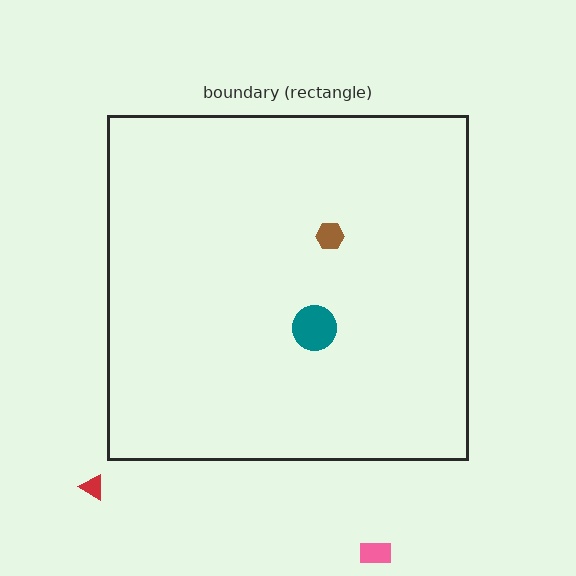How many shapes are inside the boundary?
2 inside, 2 outside.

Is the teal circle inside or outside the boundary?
Inside.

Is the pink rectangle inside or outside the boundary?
Outside.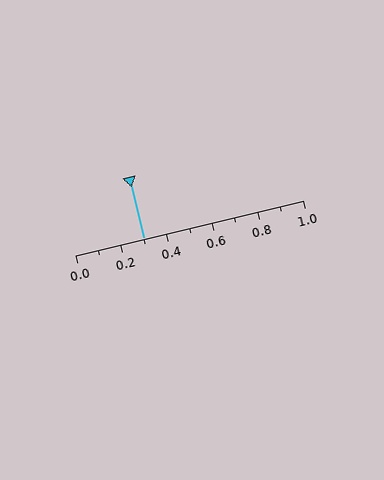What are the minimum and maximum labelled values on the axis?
The axis runs from 0.0 to 1.0.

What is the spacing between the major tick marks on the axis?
The major ticks are spaced 0.2 apart.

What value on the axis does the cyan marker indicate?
The marker indicates approximately 0.3.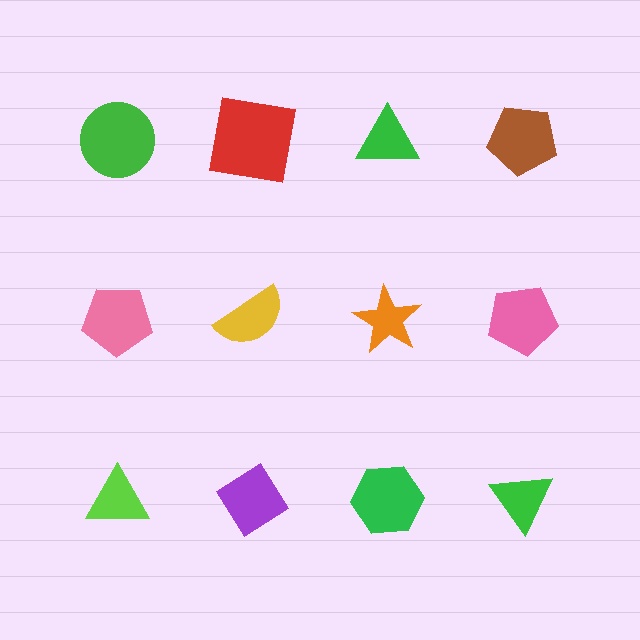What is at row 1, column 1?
A green circle.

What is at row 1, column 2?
A red square.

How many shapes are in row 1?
4 shapes.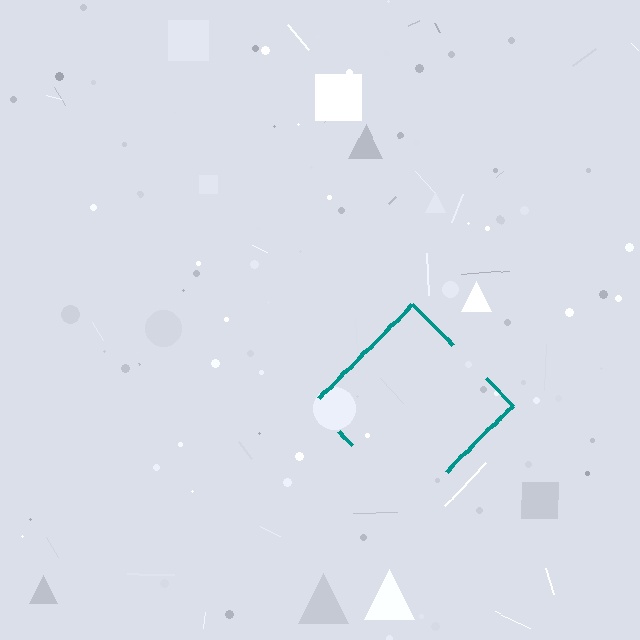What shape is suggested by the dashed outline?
The dashed outline suggests a diamond.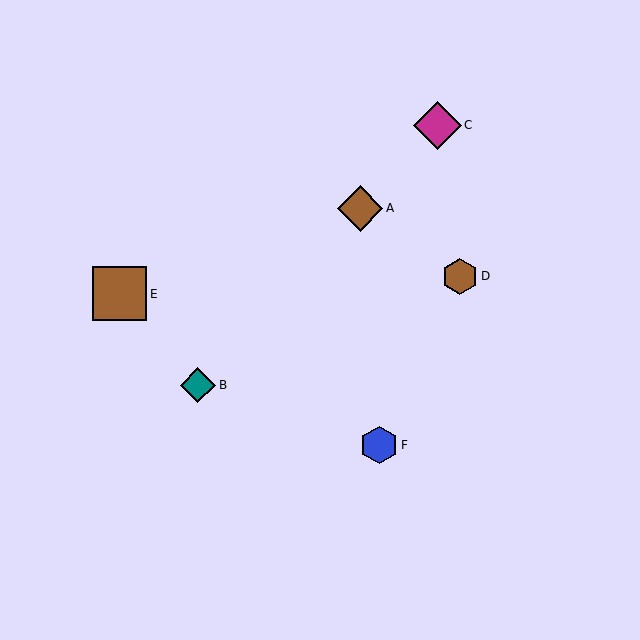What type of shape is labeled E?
Shape E is a brown square.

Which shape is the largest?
The brown square (labeled E) is the largest.